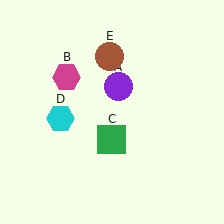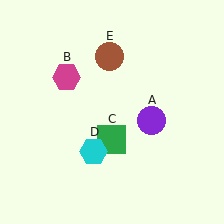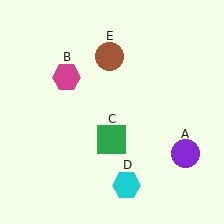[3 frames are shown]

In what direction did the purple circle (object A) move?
The purple circle (object A) moved down and to the right.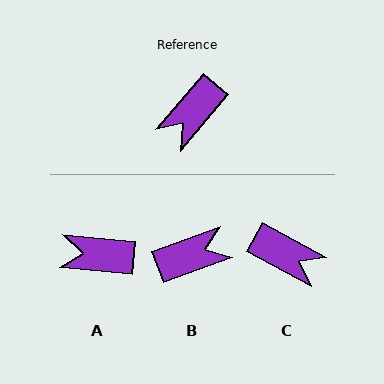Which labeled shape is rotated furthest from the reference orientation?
B, about 150 degrees away.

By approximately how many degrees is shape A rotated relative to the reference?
Approximately 55 degrees clockwise.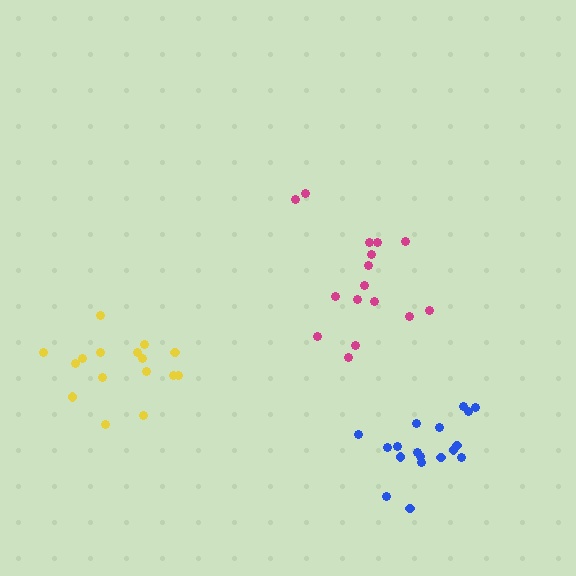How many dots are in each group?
Group 1: 16 dots, Group 2: 18 dots, Group 3: 16 dots (50 total).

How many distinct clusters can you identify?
There are 3 distinct clusters.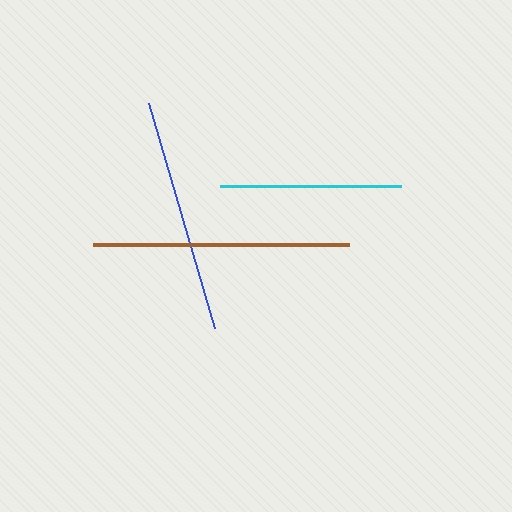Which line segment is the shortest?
The cyan line is the shortest at approximately 181 pixels.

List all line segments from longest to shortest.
From longest to shortest: brown, blue, cyan.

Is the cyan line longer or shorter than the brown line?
The brown line is longer than the cyan line.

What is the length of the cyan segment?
The cyan segment is approximately 181 pixels long.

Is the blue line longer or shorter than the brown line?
The brown line is longer than the blue line.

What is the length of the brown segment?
The brown segment is approximately 255 pixels long.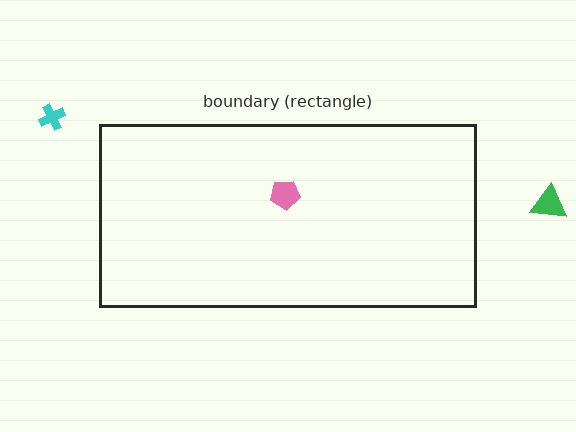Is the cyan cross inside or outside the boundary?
Outside.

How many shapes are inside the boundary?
1 inside, 2 outside.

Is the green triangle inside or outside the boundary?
Outside.